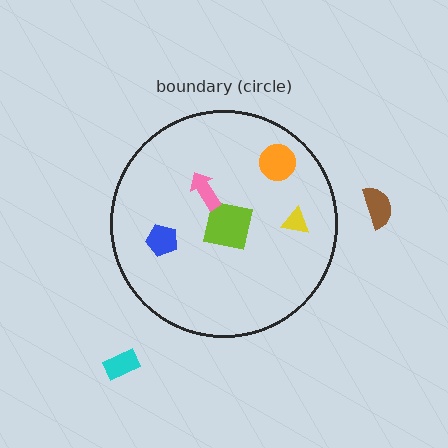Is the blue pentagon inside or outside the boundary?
Inside.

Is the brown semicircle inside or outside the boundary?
Outside.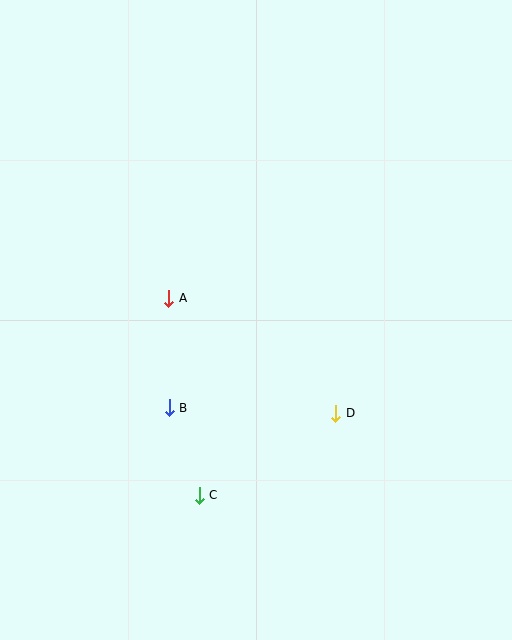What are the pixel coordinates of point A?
Point A is at (169, 298).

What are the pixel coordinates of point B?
Point B is at (169, 408).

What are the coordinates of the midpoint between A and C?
The midpoint between A and C is at (184, 397).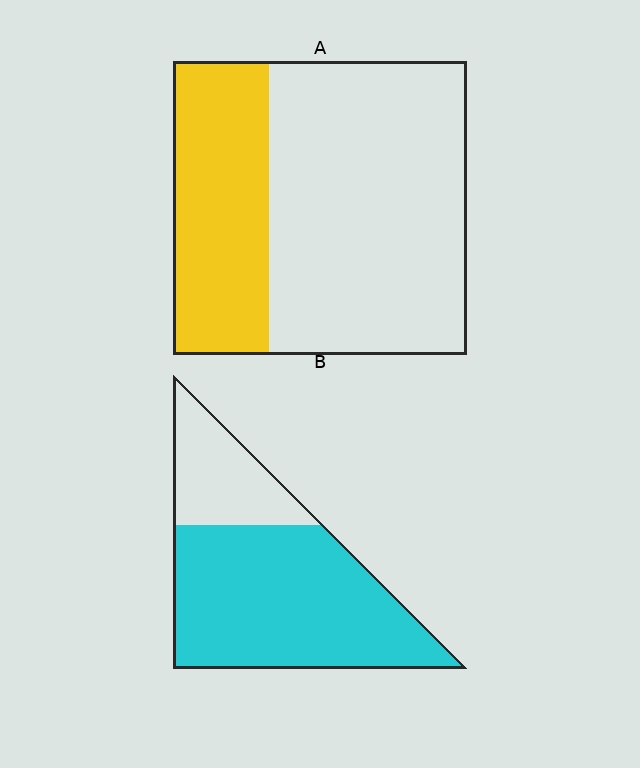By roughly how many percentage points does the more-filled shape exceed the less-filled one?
By roughly 40 percentage points (B over A).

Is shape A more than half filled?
No.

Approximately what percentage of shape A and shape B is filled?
A is approximately 35% and B is approximately 75%.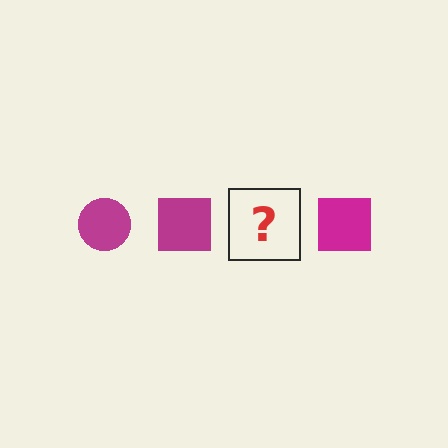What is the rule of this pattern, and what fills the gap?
The rule is that the pattern cycles through circle, square shapes in magenta. The gap should be filled with a magenta circle.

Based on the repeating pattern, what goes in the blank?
The blank should be a magenta circle.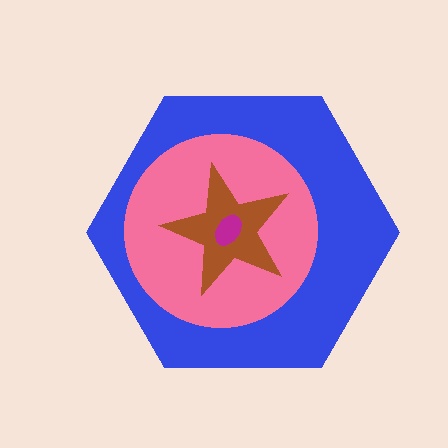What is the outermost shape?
The blue hexagon.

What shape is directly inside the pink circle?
The brown star.